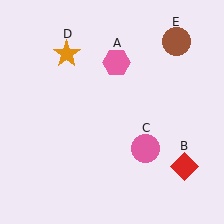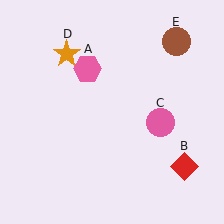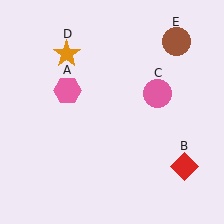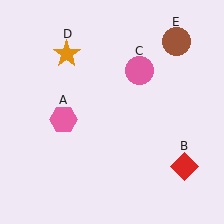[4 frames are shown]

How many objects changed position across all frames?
2 objects changed position: pink hexagon (object A), pink circle (object C).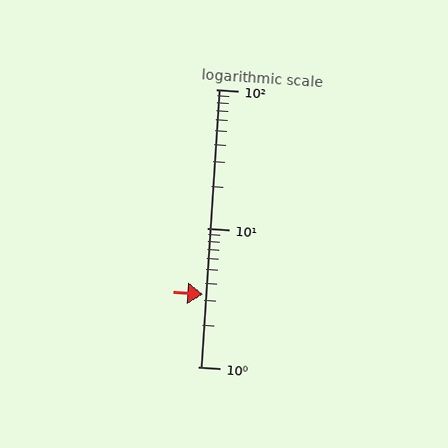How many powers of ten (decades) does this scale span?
The scale spans 2 decades, from 1 to 100.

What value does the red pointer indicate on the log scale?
The pointer indicates approximately 3.3.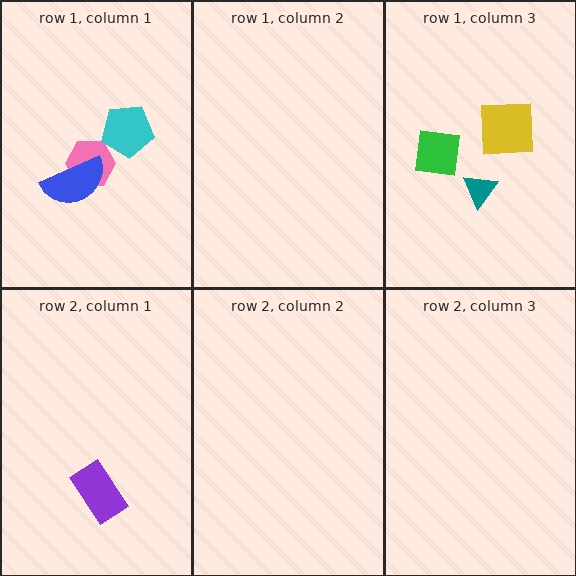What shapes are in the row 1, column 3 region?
The yellow square, the teal triangle, the green square.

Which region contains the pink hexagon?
The row 1, column 1 region.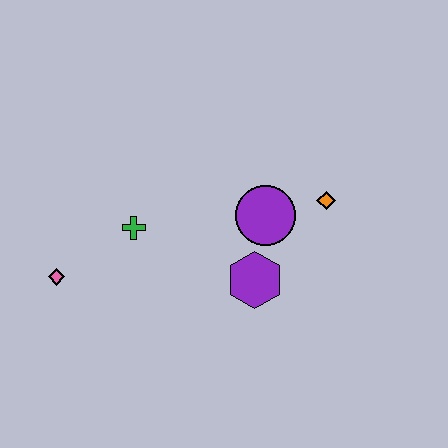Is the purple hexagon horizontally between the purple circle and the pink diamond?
Yes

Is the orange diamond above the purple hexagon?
Yes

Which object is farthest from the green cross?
The orange diamond is farthest from the green cross.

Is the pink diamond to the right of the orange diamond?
No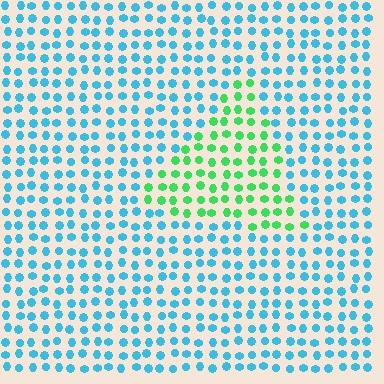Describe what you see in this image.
The image is filled with small cyan elements in a uniform arrangement. A triangle-shaped region is visible where the elements are tinted to a slightly different hue, forming a subtle color boundary.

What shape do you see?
I see a triangle.